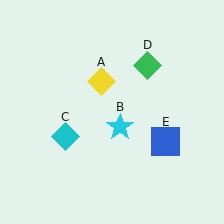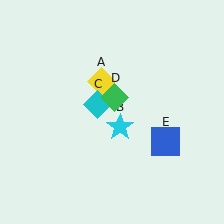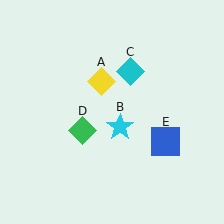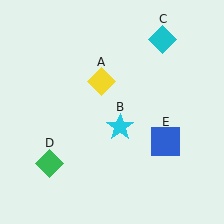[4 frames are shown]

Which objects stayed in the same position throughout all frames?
Yellow diamond (object A) and cyan star (object B) and blue square (object E) remained stationary.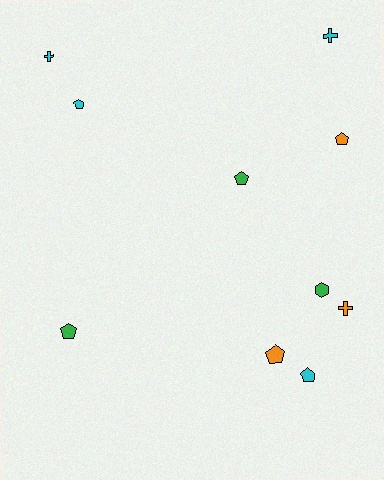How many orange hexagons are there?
There are no orange hexagons.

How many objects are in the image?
There are 10 objects.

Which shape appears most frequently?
Pentagon, with 6 objects.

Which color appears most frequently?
Cyan, with 4 objects.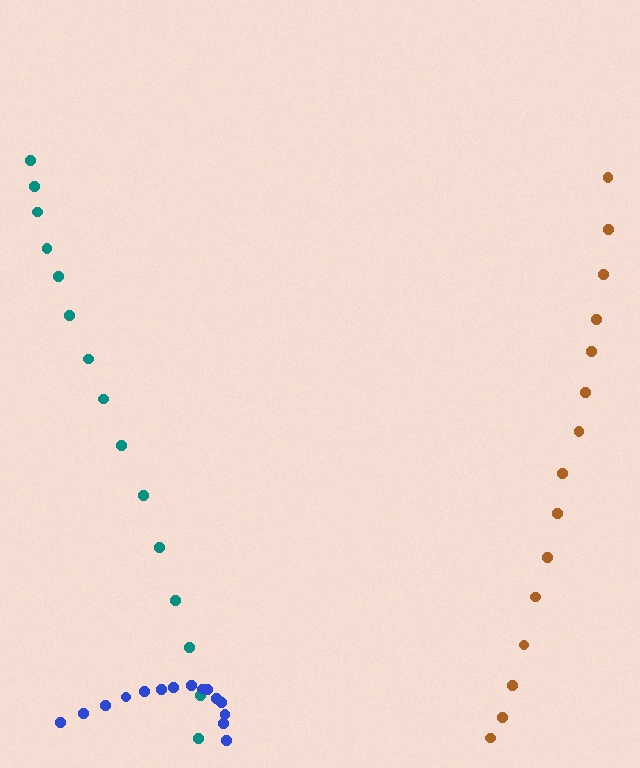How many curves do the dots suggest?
There are 3 distinct paths.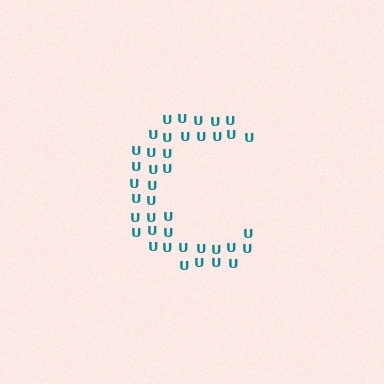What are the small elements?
The small elements are letter U's.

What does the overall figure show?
The overall figure shows the letter C.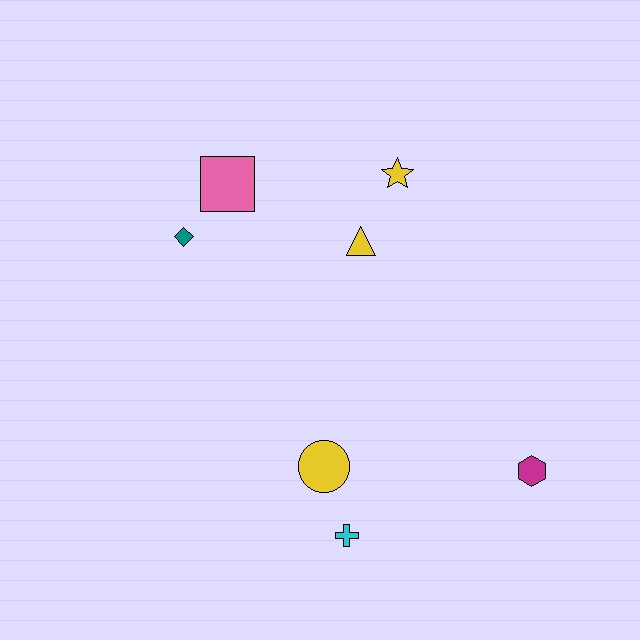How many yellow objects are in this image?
There are 3 yellow objects.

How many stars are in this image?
There is 1 star.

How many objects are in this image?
There are 7 objects.